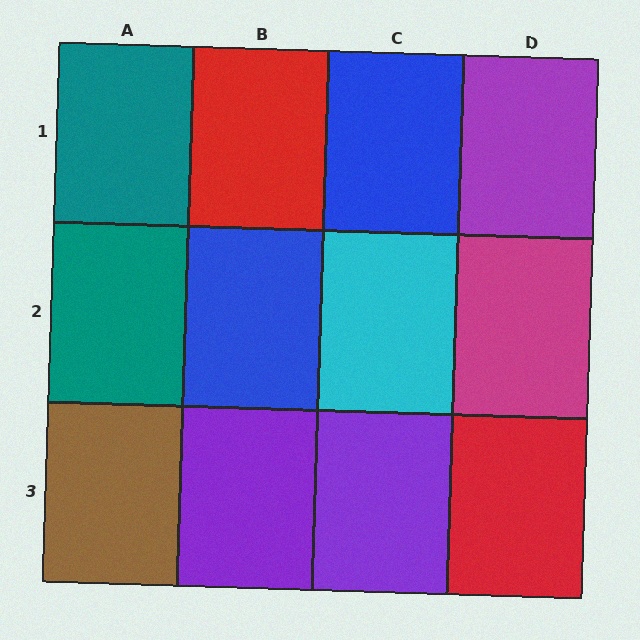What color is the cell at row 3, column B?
Purple.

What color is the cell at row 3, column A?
Brown.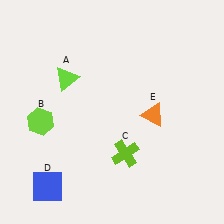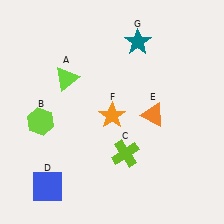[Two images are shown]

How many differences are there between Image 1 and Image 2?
There are 2 differences between the two images.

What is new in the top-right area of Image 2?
A teal star (G) was added in the top-right area of Image 2.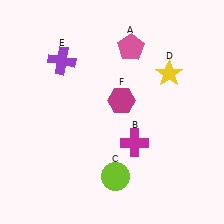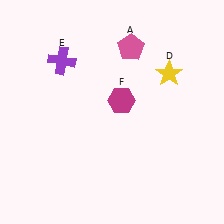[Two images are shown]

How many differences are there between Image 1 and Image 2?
There are 2 differences between the two images.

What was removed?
The magenta cross (B), the lime circle (C) were removed in Image 2.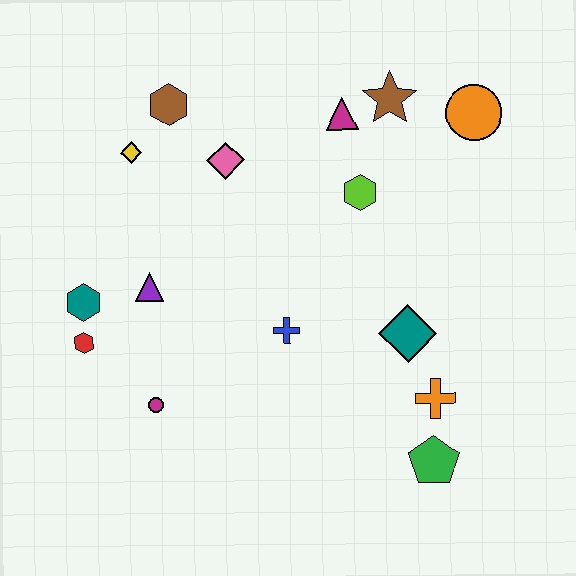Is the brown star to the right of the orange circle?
No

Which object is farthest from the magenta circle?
The orange circle is farthest from the magenta circle.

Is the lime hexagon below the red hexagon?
No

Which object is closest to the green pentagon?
The orange cross is closest to the green pentagon.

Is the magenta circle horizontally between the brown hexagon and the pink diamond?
No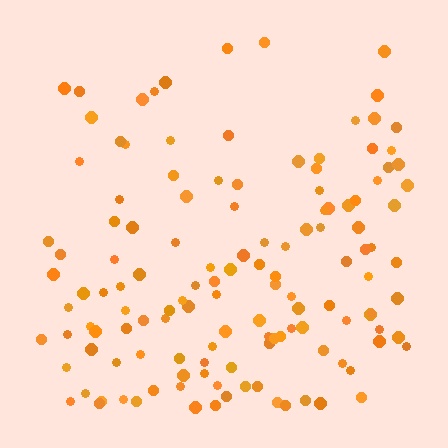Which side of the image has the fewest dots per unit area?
The top.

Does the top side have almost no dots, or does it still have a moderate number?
Still a moderate number, just noticeably fewer than the bottom.